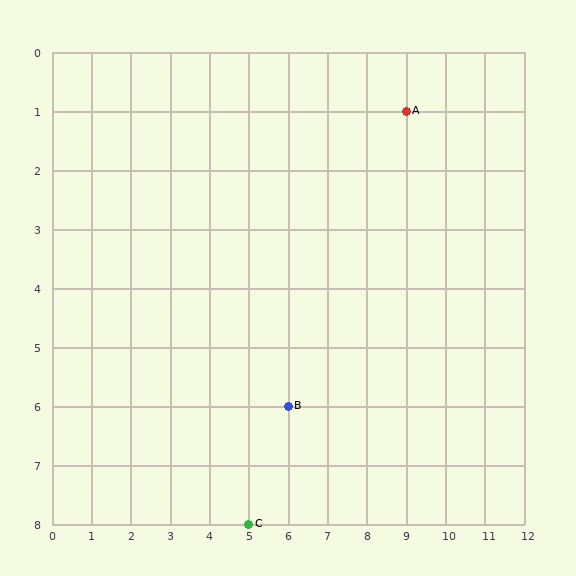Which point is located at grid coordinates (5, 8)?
Point C is at (5, 8).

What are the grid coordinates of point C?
Point C is at grid coordinates (5, 8).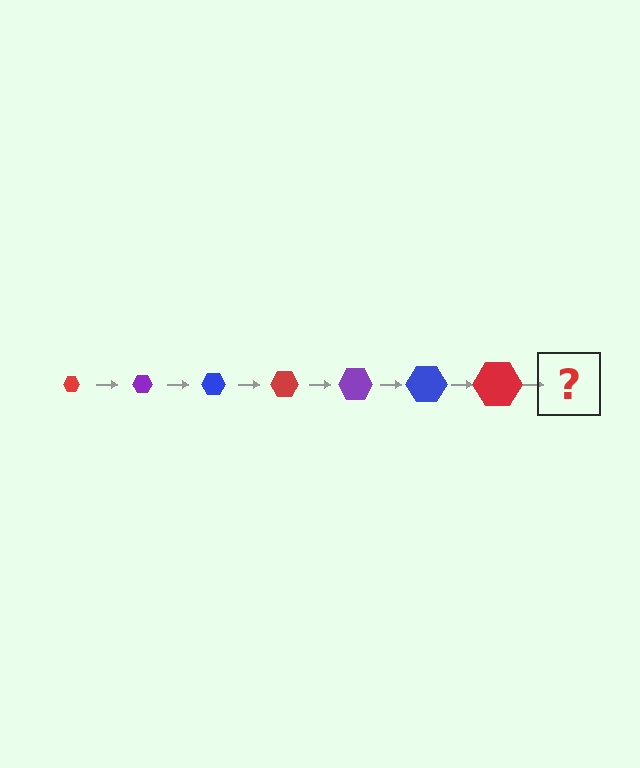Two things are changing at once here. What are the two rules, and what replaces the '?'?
The two rules are that the hexagon grows larger each step and the color cycles through red, purple, and blue. The '?' should be a purple hexagon, larger than the previous one.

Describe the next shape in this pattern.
It should be a purple hexagon, larger than the previous one.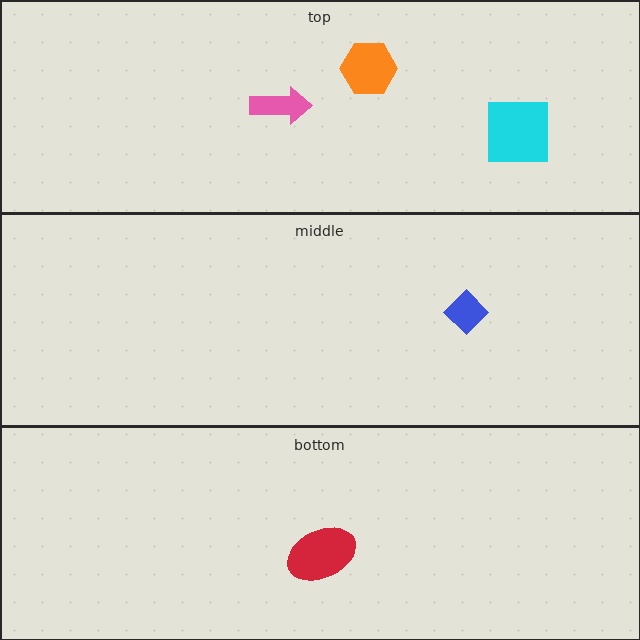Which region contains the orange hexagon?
The top region.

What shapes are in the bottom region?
The red ellipse.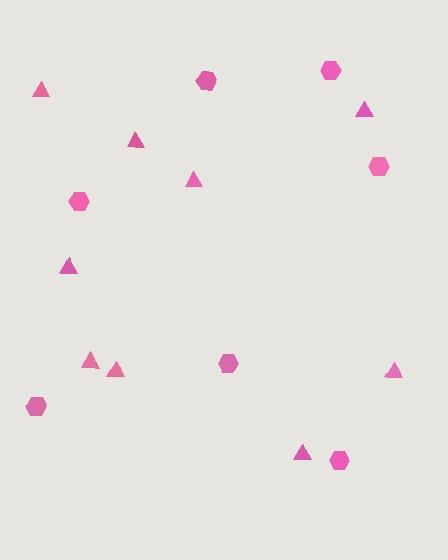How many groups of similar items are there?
There are 2 groups: one group of triangles (9) and one group of hexagons (7).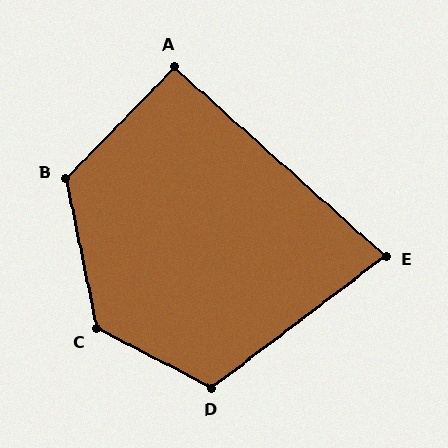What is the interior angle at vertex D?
Approximately 115 degrees (obtuse).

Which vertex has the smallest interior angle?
E, at approximately 79 degrees.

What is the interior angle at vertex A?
Approximately 92 degrees (approximately right).